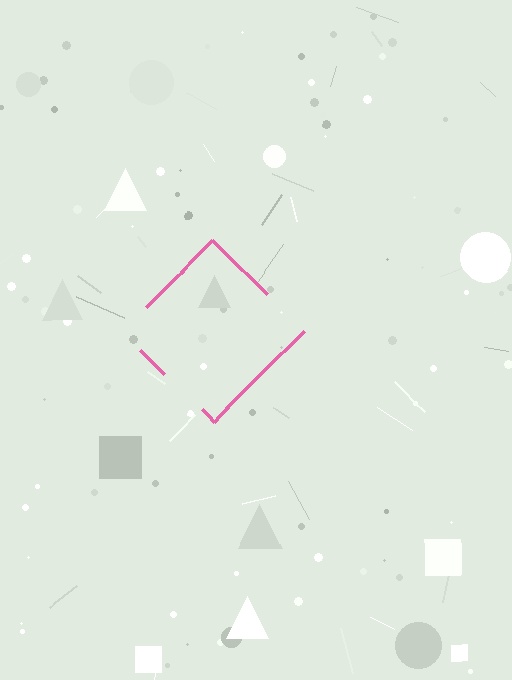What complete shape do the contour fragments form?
The contour fragments form a diamond.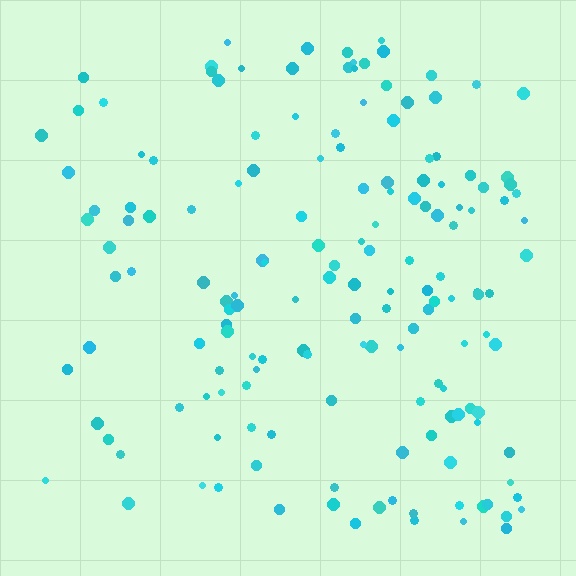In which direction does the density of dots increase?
From left to right, with the right side densest.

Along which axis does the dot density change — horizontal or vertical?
Horizontal.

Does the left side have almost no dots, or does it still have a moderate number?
Still a moderate number, just noticeably fewer than the right.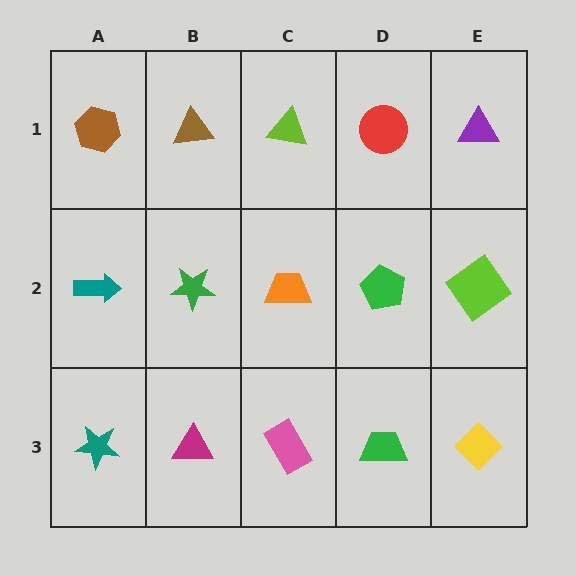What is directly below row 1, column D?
A green pentagon.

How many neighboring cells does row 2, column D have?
4.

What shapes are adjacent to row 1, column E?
A lime diamond (row 2, column E), a red circle (row 1, column D).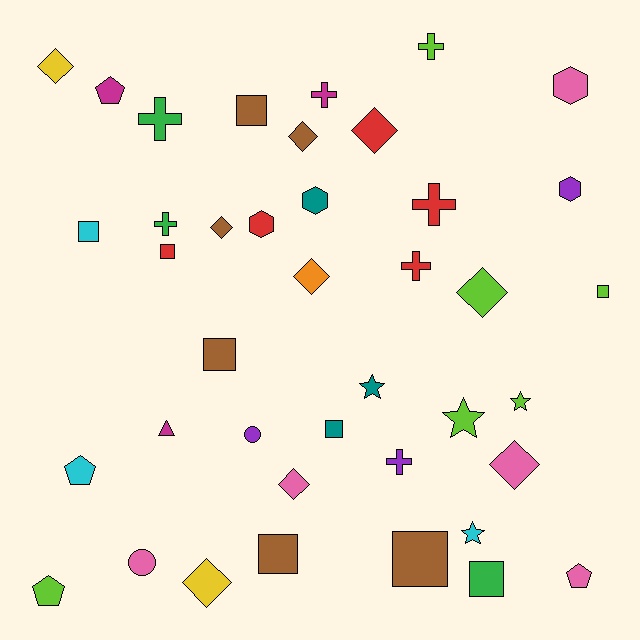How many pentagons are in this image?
There are 4 pentagons.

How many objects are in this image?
There are 40 objects.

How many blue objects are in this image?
There are no blue objects.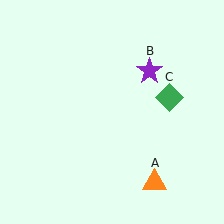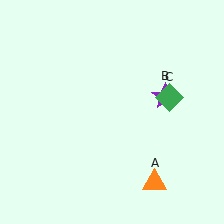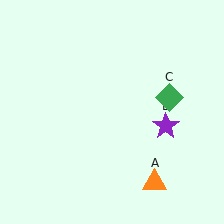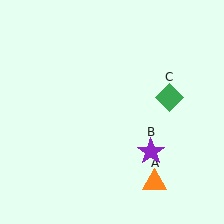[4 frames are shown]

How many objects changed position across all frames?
1 object changed position: purple star (object B).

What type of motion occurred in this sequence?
The purple star (object B) rotated clockwise around the center of the scene.